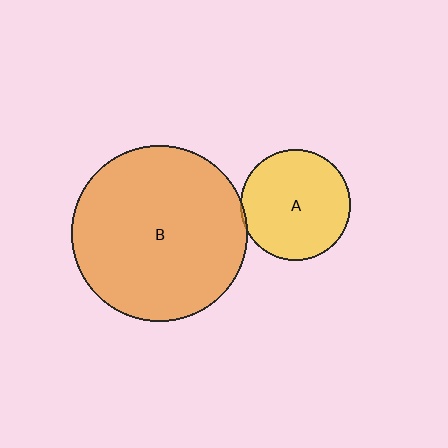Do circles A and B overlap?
Yes.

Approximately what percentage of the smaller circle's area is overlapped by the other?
Approximately 5%.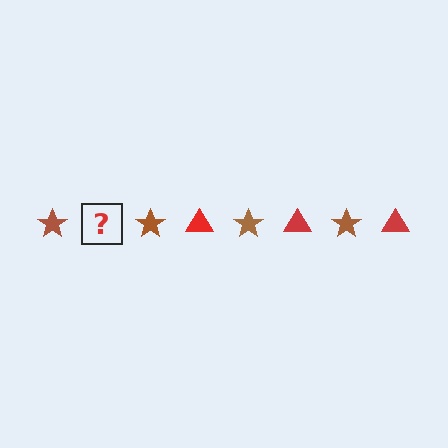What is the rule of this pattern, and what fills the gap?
The rule is that the pattern alternates between brown star and red triangle. The gap should be filled with a red triangle.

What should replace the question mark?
The question mark should be replaced with a red triangle.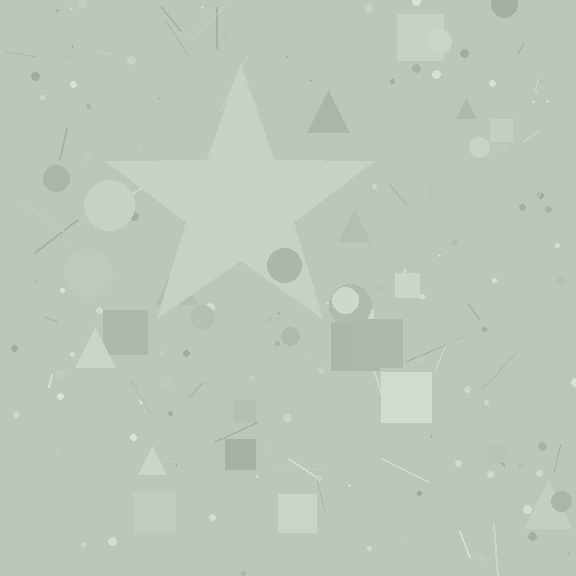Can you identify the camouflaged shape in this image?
The camouflaged shape is a star.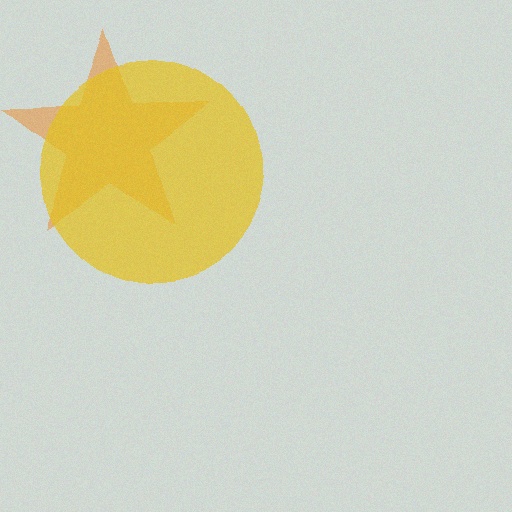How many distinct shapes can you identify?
There are 2 distinct shapes: an orange star, a yellow circle.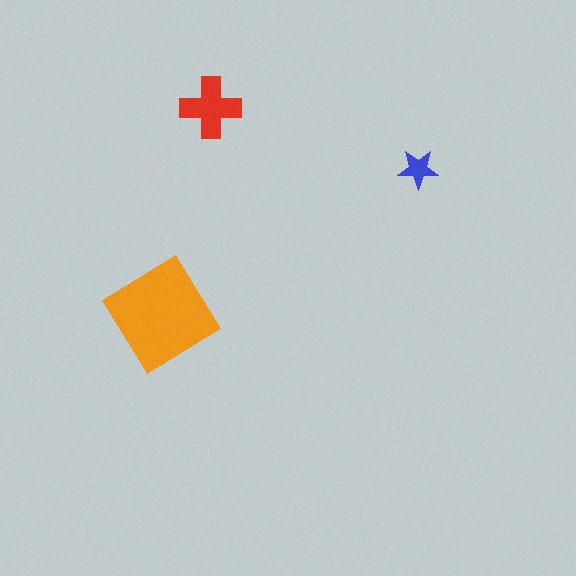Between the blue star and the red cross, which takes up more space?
The red cross.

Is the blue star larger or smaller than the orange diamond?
Smaller.